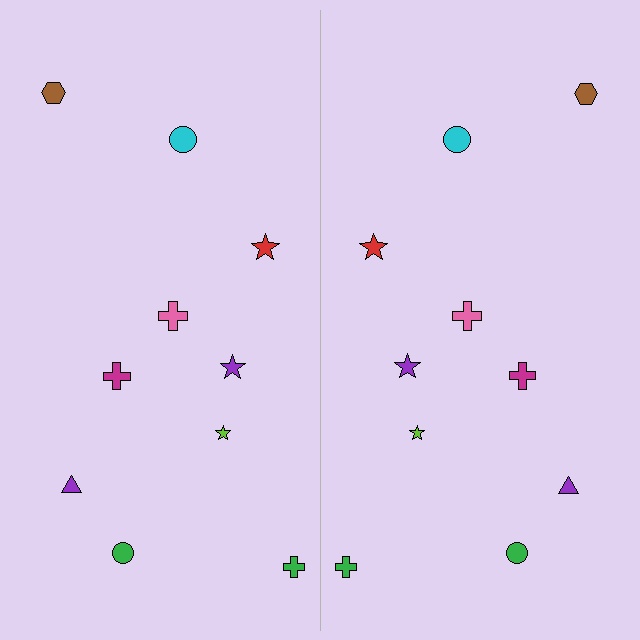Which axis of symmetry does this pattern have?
The pattern has a vertical axis of symmetry running through the center of the image.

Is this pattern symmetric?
Yes, this pattern has bilateral (reflection) symmetry.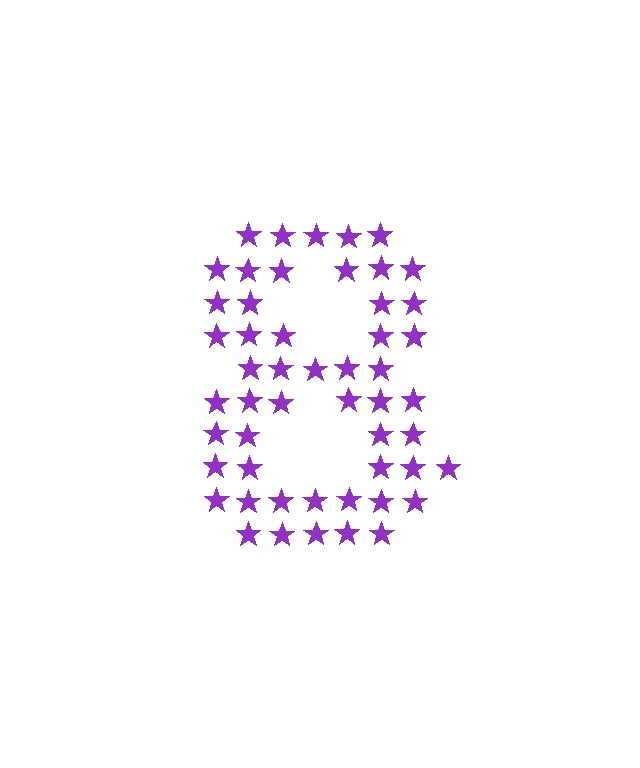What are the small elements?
The small elements are stars.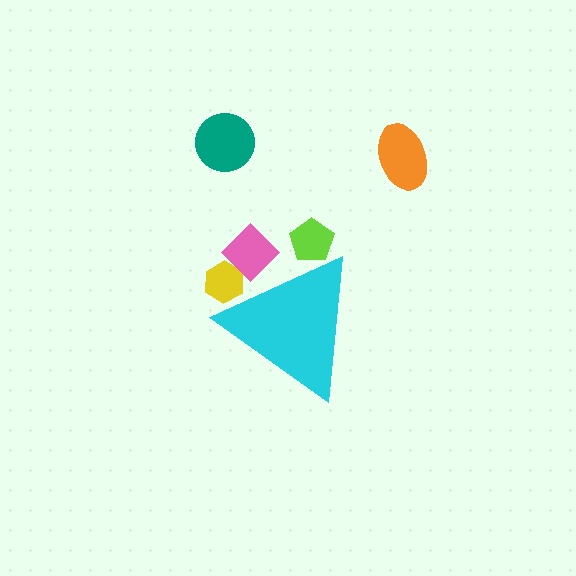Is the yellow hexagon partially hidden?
Yes, the yellow hexagon is partially hidden behind the cyan triangle.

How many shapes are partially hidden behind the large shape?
3 shapes are partially hidden.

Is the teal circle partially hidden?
No, the teal circle is fully visible.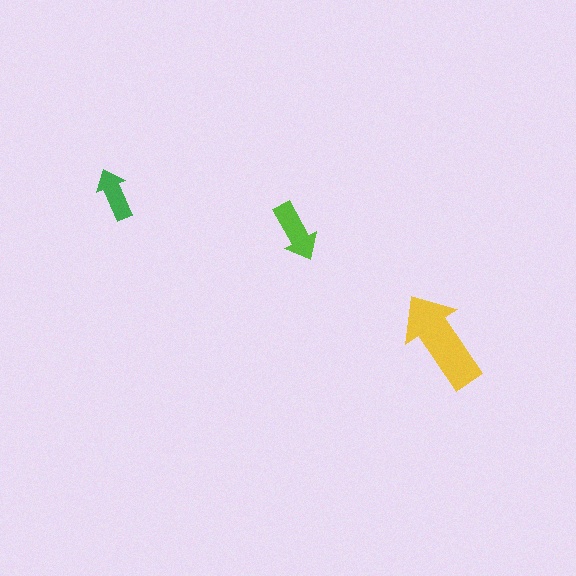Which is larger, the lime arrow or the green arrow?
The lime one.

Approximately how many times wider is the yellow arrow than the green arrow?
About 2 times wider.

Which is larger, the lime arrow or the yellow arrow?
The yellow one.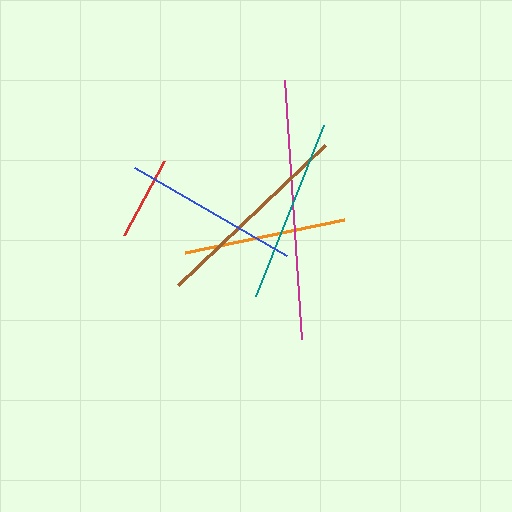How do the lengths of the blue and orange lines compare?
The blue and orange lines are approximately the same length.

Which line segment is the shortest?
The red line is the shortest at approximately 84 pixels.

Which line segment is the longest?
The magenta line is the longest at approximately 259 pixels.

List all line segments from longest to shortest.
From longest to shortest: magenta, brown, teal, blue, orange, red.